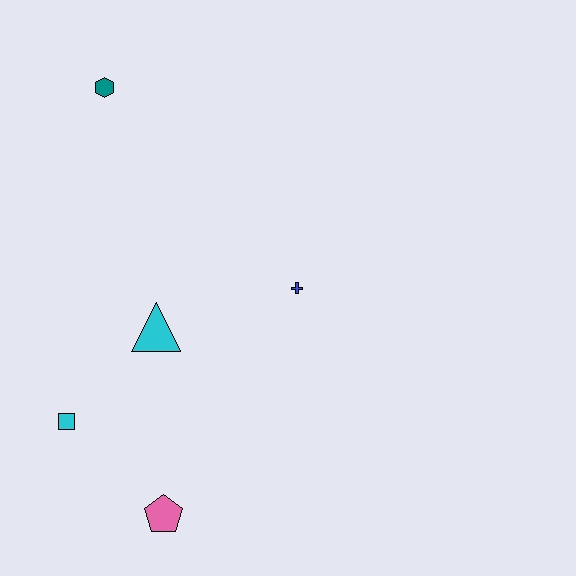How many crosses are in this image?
There is 1 cross.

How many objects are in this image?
There are 5 objects.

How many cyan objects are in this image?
There are 2 cyan objects.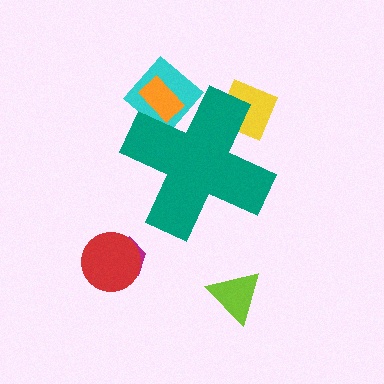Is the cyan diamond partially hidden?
Yes, the cyan diamond is partially hidden behind the teal cross.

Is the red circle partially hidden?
No, the red circle is fully visible.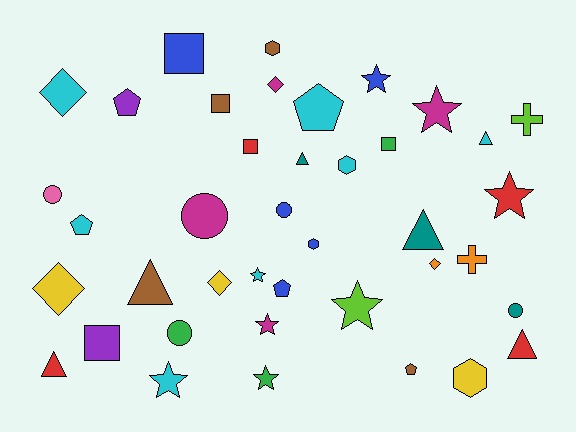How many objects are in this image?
There are 40 objects.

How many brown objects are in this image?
There are 4 brown objects.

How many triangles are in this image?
There are 6 triangles.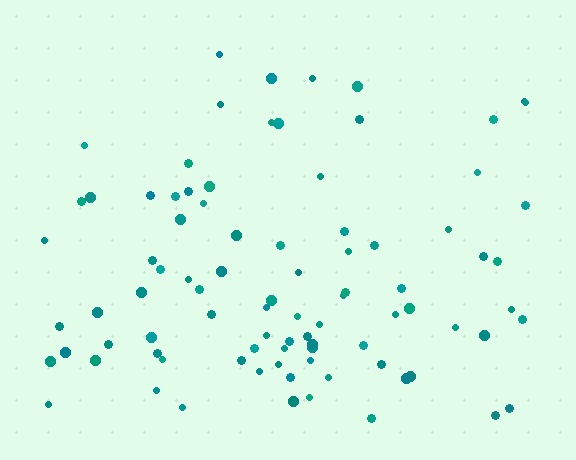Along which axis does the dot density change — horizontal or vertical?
Vertical.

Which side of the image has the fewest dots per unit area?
The top.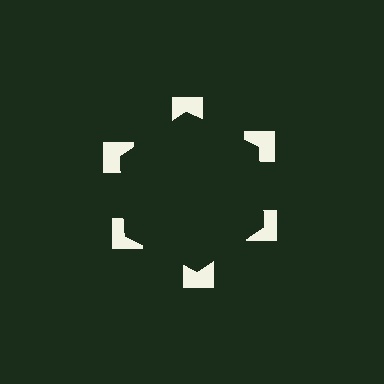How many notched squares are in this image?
There are 6 — one at each vertex of the illusory hexagon.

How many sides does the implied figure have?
6 sides.